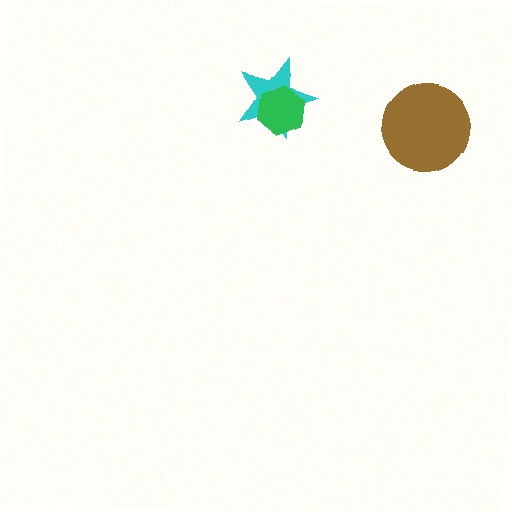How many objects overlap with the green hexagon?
1 object overlaps with the green hexagon.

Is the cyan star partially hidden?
Yes, it is partially covered by another shape.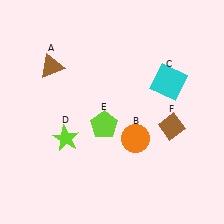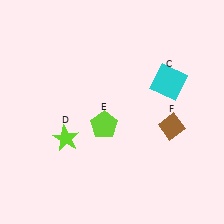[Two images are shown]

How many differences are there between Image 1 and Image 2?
There are 2 differences between the two images.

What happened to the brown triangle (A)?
The brown triangle (A) was removed in Image 2. It was in the top-left area of Image 1.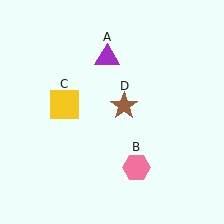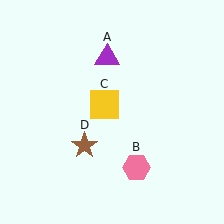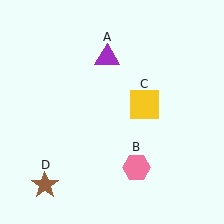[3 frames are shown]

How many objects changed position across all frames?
2 objects changed position: yellow square (object C), brown star (object D).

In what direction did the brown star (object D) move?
The brown star (object D) moved down and to the left.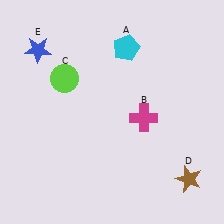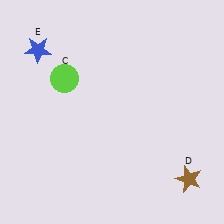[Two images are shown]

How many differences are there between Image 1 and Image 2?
There are 2 differences between the two images.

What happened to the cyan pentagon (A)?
The cyan pentagon (A) was removed in Image 2. It was in the top-right area of Image 1.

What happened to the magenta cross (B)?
The magenta cross (B) was removed in Image 2. It was in the bottom-right area of Image 1.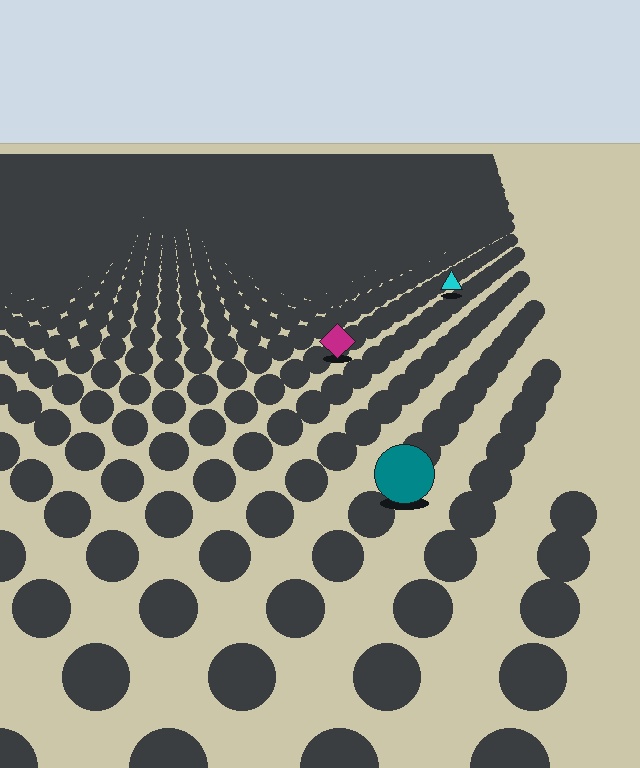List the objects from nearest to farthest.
From nearest to farthest: the teal circle, the magenta diamond, the cyan triangle.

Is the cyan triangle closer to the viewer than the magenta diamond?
No. The magenta diamond is closer — you can tell from the texture gradient: the ground texture is coarser near it.